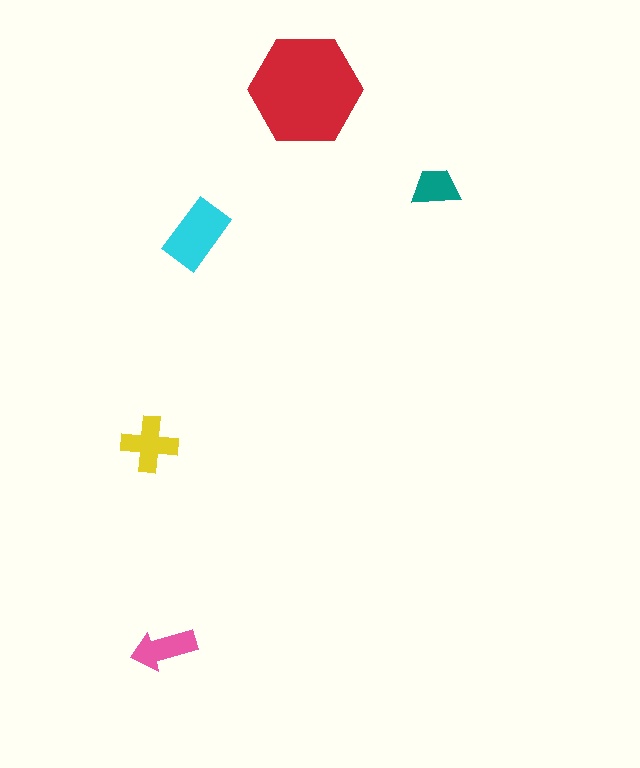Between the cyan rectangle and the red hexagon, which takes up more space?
The red hexagon.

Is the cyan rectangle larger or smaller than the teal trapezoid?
Larger.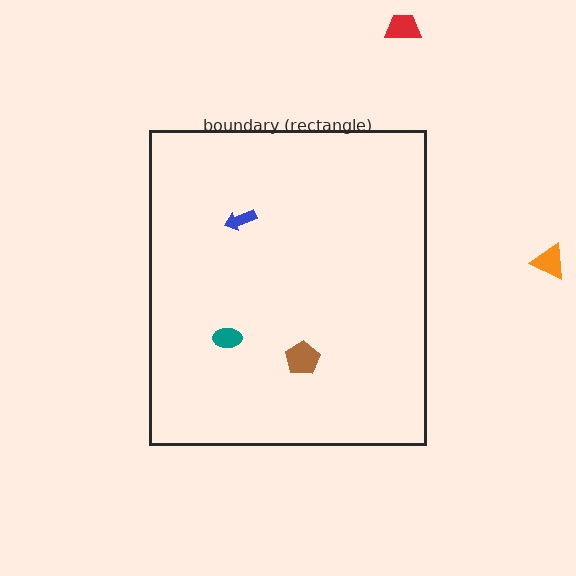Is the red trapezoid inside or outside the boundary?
Outside.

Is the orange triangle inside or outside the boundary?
Outside.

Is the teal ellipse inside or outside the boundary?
Inside.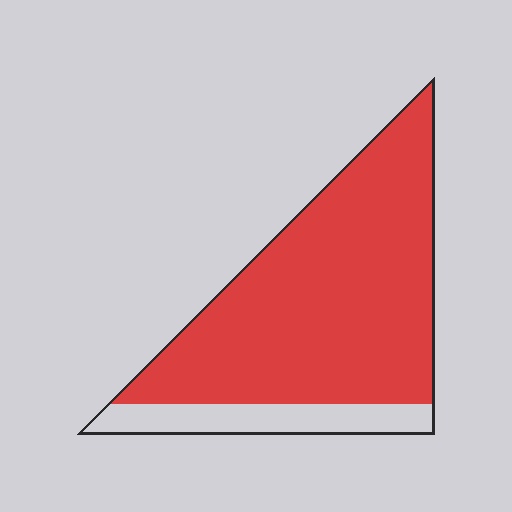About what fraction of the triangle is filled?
About five sixths (5/6).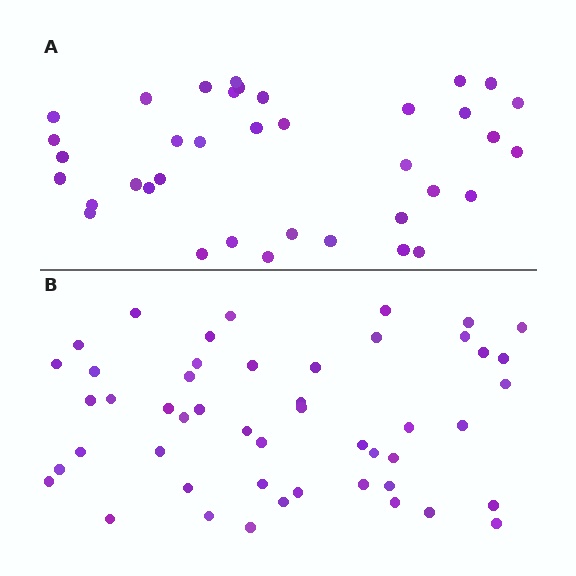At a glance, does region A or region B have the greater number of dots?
Region B (the bottom region) has more dots.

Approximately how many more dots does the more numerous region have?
Region B has roughly 12 or so more dots than region A.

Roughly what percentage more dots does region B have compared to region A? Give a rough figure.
About 30% more.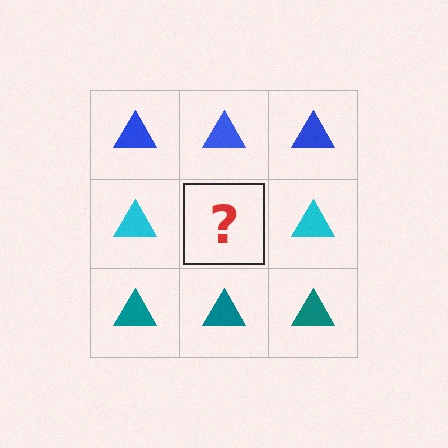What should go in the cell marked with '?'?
The missing cell should contain a cyan triangle.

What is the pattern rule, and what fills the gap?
The rule is that each row has a consistent color. The gap should be filled with a cyan triangle.